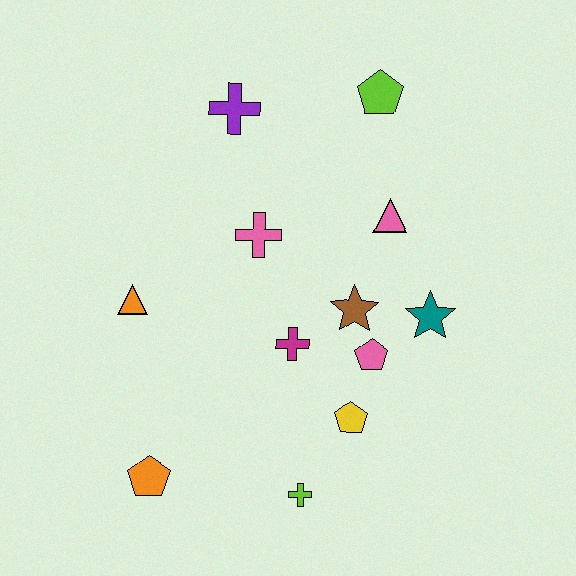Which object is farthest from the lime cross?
The lime pentagon is farthest from the lime cross.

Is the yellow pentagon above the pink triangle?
No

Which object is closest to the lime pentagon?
The pink triangle is closest to the lime pentagon.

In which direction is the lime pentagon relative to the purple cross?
The lime pentagon is to the right of the purple cross.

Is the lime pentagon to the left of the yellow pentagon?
No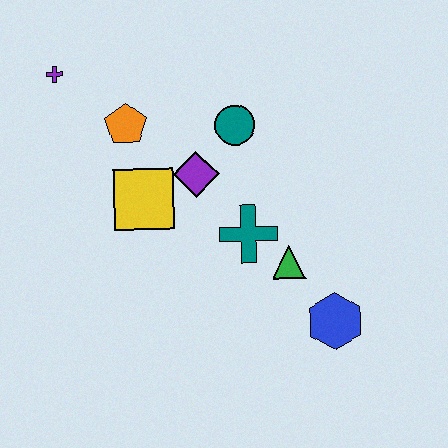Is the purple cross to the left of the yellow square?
Yes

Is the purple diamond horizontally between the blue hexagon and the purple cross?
Yes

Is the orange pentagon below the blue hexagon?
No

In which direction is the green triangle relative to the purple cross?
The green triangle is to the right of the purple cross.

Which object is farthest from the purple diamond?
The blue hexagon is farthest from the purple diamond.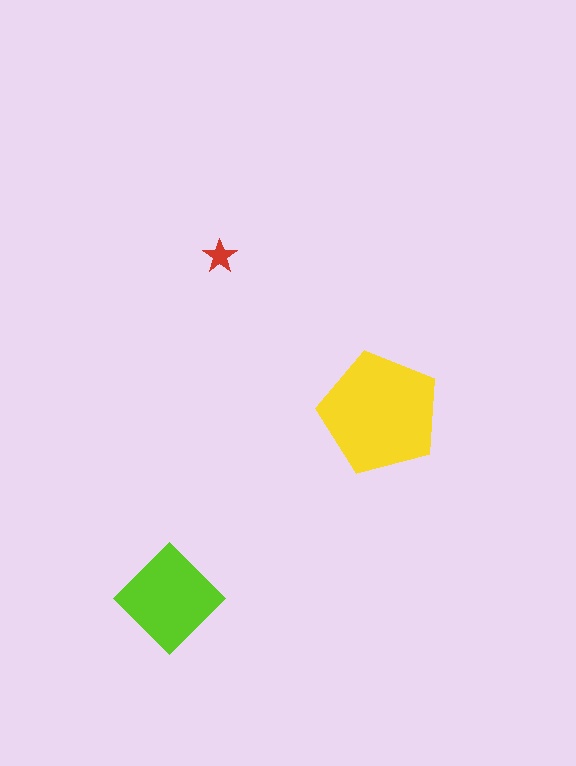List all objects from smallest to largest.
The red star, the lime diamond, the yellow pentagon.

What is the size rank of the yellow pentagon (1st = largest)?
1st.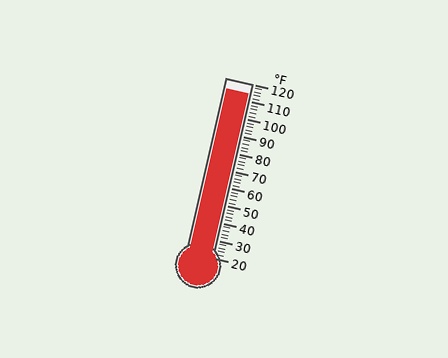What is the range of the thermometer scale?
The thermometer scale ranges from 20°F to 120°F.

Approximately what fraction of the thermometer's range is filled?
The thermometer is filled to approximately 95% of its range.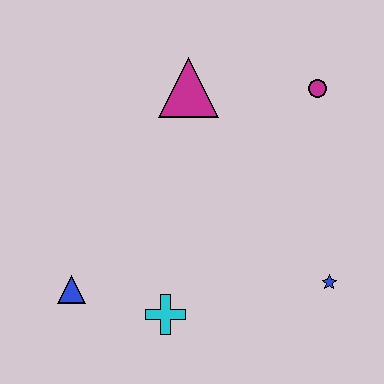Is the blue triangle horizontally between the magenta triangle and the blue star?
No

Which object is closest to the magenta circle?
The magenta triangle is closest to the magenta circle.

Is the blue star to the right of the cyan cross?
Yes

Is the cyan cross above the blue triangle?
No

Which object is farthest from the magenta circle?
The blue triangle is farthest from the magenta circle.